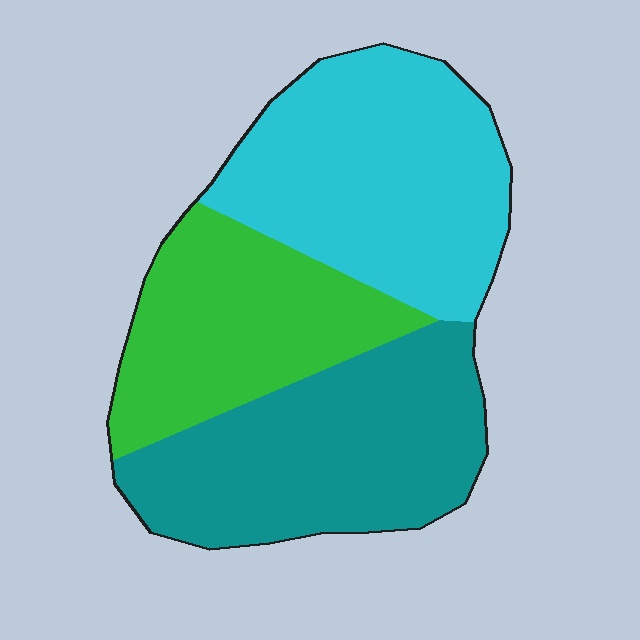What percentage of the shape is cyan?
Cyan covers about 35% of the shape.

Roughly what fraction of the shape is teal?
Teal takes up about three eighths (3/8) of the shape.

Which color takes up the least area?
Green, at roughly 25%.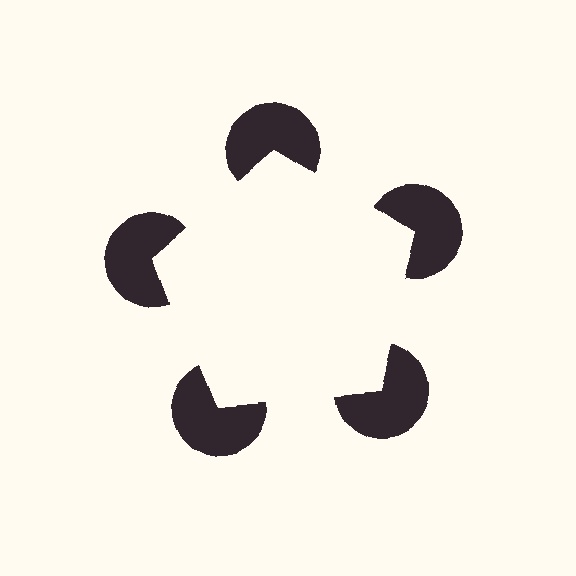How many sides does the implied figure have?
5 sides.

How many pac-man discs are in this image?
There are 5 — one at each vertex of the illusory pentagon.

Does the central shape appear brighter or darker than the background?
It typically appears slightly brighter than the background, even though no actual brightness change is drawn.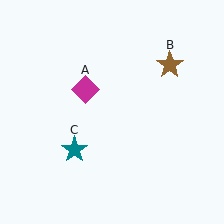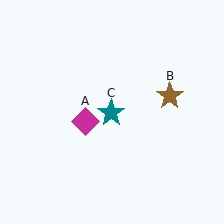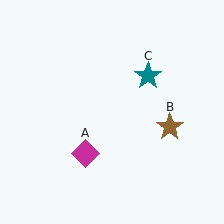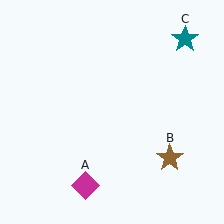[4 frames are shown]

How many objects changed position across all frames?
3 objects changed position: magenta diamond (object A), brown star (object B), teal star (object C).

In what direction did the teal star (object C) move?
The teal star (object C) moved up and to the right.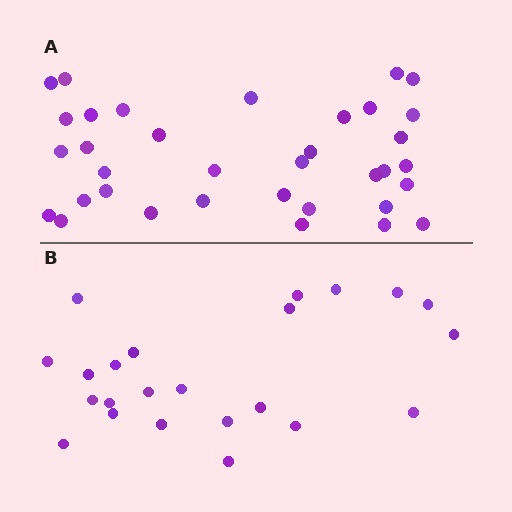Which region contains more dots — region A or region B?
Region A (the top region) has more dots.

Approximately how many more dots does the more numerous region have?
Region A has roughly 12 or so more dots than region B.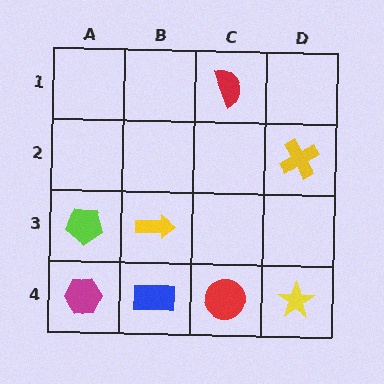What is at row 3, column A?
A lime pentagon.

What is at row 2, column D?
A yellow cross.